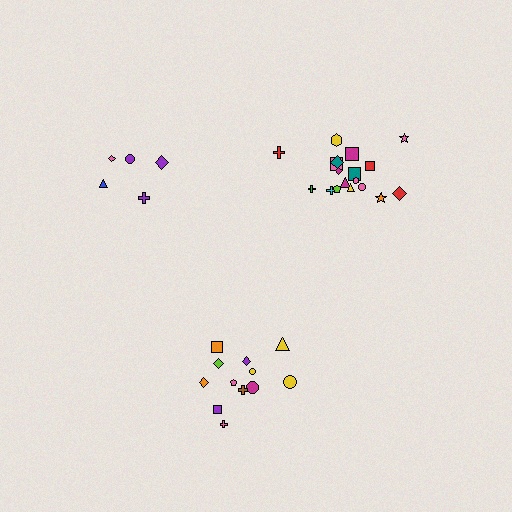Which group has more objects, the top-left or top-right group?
The top-right group.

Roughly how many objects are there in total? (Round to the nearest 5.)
Roughly 35 objects in total.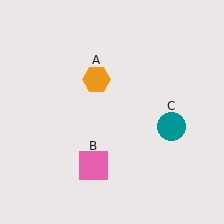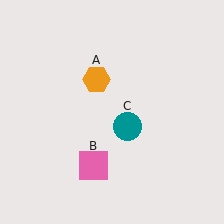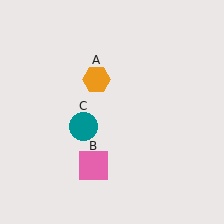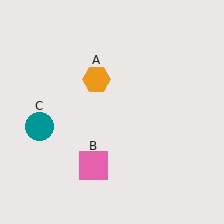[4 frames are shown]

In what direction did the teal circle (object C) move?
The teal circle (object C) moved left.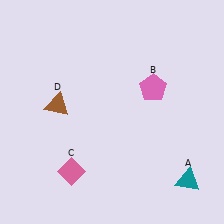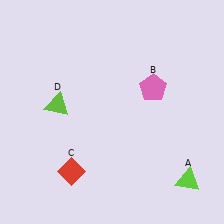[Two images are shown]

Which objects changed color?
A changed from teal to lime. C changed from pink to red. D changed from brown to lime.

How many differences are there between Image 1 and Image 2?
There are 3 differences between the two images.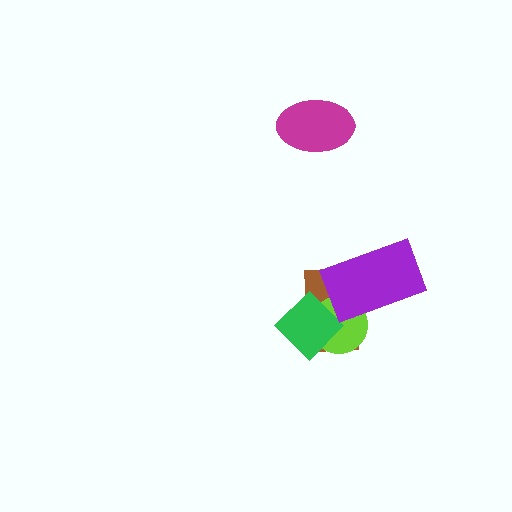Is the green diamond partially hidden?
No, no other shape covers it.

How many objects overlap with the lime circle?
3 objects overlap with the lime circle.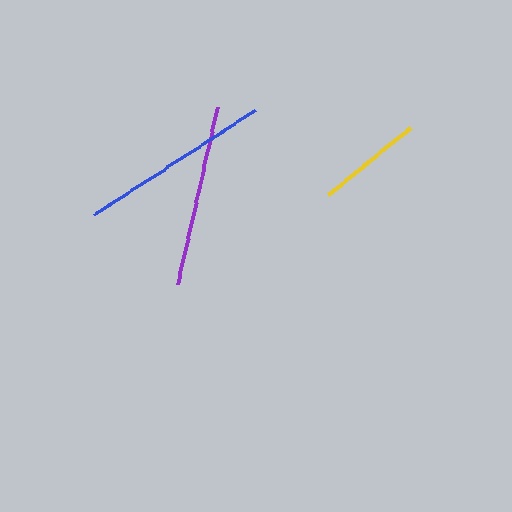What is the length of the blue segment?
The blue segment is approximately 192 pixels long.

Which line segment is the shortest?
The yellow line is the shortest at approximately 106 pixels.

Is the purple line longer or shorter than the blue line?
The blue line is longer than the purple line.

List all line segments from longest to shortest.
From longest to shortest: blue, purple, yellow.